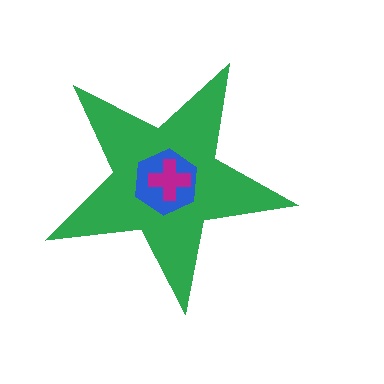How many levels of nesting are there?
3.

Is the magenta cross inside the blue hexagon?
Yes.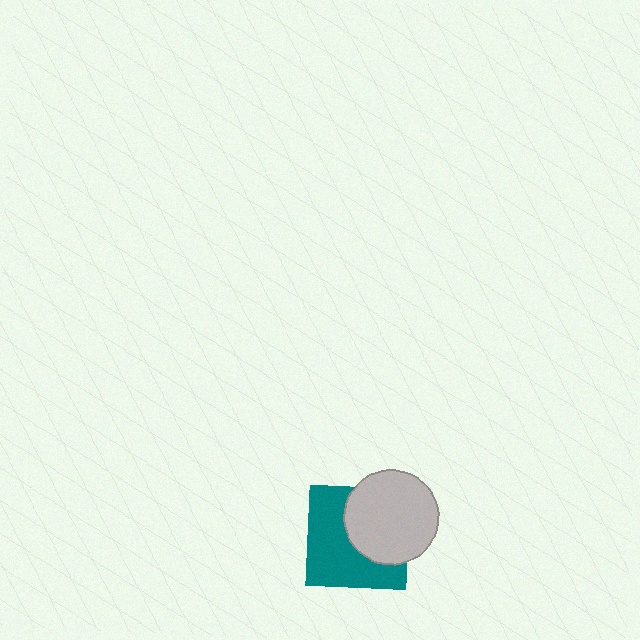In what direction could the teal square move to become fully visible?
The teal square could move toward the lower-left. That would shift it out from behind the light gray circle entirely.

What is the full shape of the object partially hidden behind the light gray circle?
The partially hidden object is a teal square.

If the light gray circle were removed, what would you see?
You would see the complete teal square.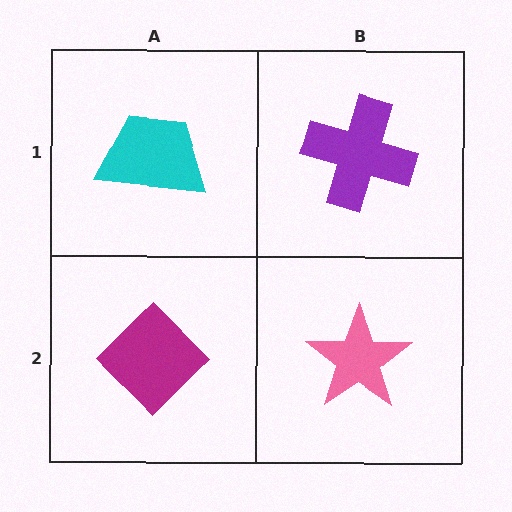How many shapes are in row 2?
2 shapes.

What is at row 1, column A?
A cyan trapezoid.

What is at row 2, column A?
A magenta diamond.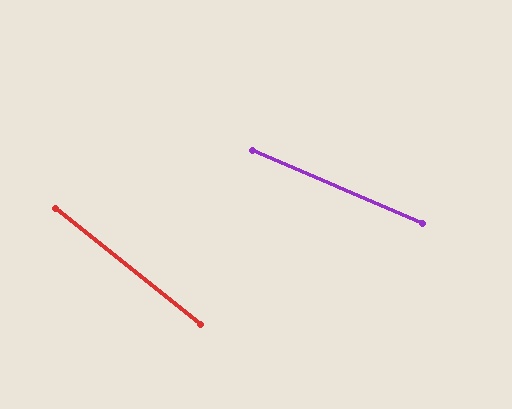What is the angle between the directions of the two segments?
Approximately 16 degrees.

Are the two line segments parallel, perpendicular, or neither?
Neither parallel nor perpendicular — they differ by about 16°.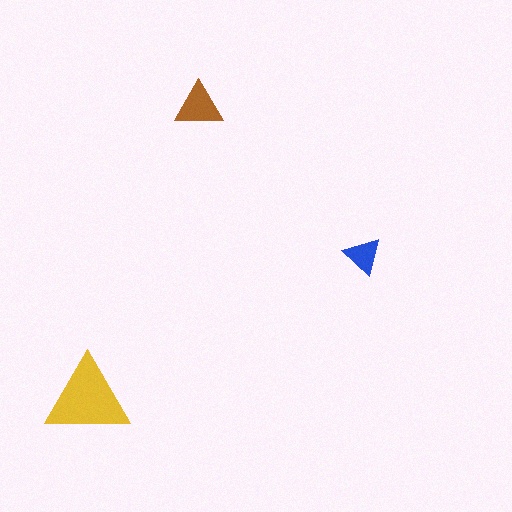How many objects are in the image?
There are 3 objects in the image.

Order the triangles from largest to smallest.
the yellow one, the brown one, the blue one.